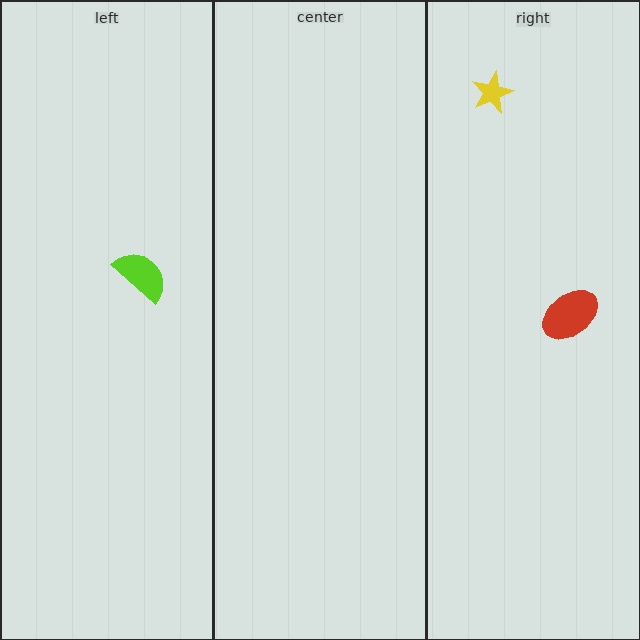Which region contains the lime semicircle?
The left region.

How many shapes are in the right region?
2.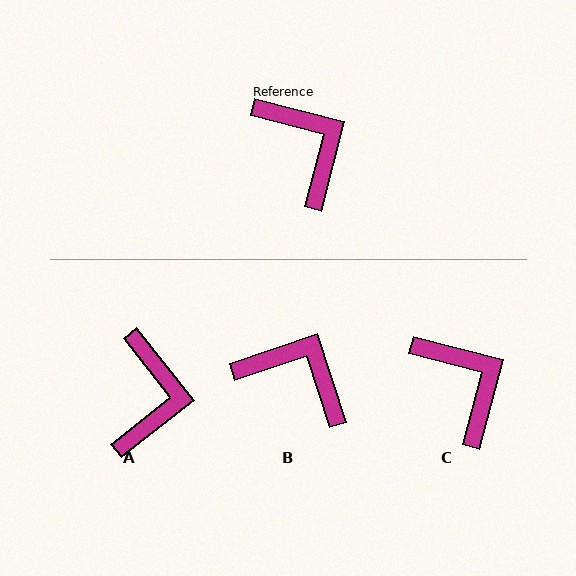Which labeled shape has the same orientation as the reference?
C.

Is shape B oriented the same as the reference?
No, it is off by about 33 degrees.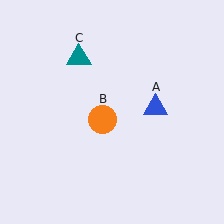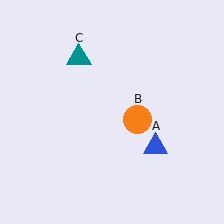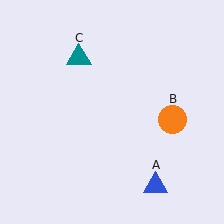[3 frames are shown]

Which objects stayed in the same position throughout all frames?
Teal triangle (object C) remained stationary.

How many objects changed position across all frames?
2 objects changed position: blue triangle (object A), orange circle (object B).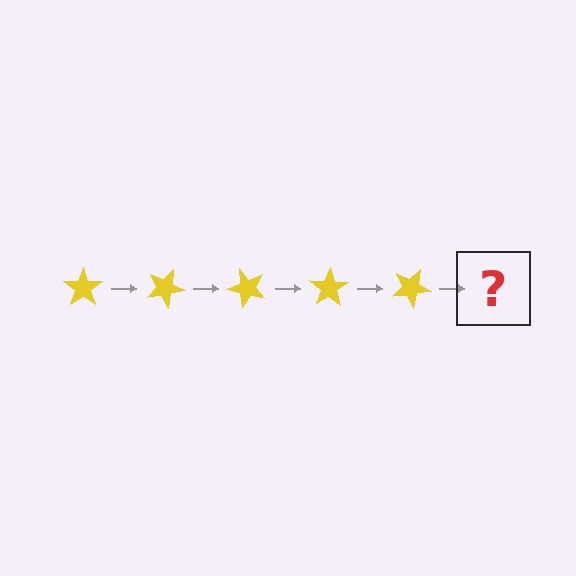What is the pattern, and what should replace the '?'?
The pattern is that the star rotates 25 degrees each step. The '?' should be a yellow star rotated 125 degrees.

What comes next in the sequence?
The next element should be a yellow star rotated 125 degrees.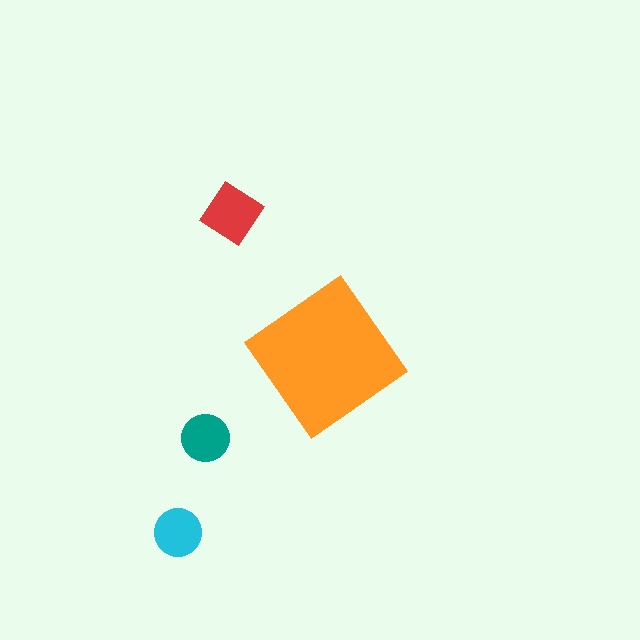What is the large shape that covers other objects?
An orange diamond.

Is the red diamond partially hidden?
No, the red diamond is fully visible.